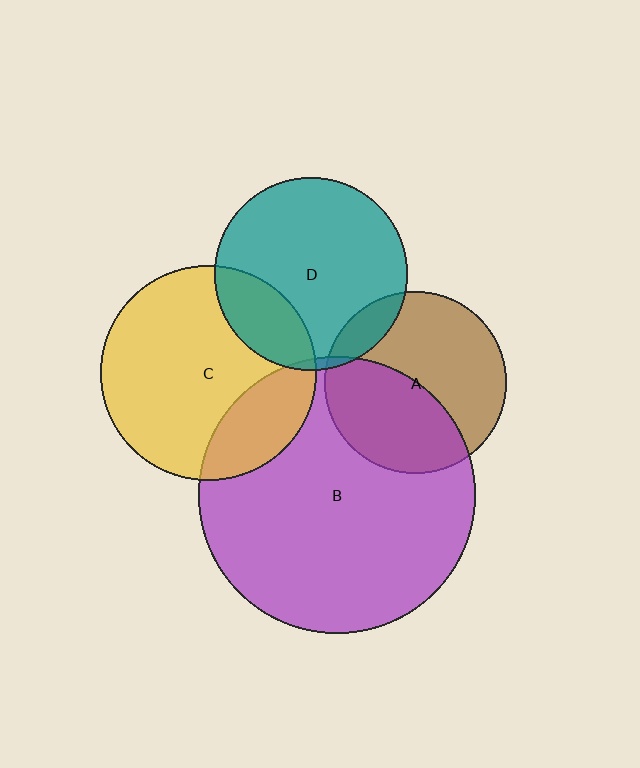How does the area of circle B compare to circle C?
Approximately 1.6 times.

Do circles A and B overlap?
Yes.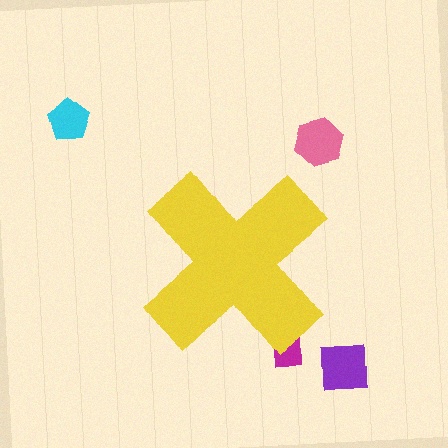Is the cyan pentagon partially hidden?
No, the cyan pentagon is fully visible.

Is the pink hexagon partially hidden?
No, the pink hexagon is fully visible.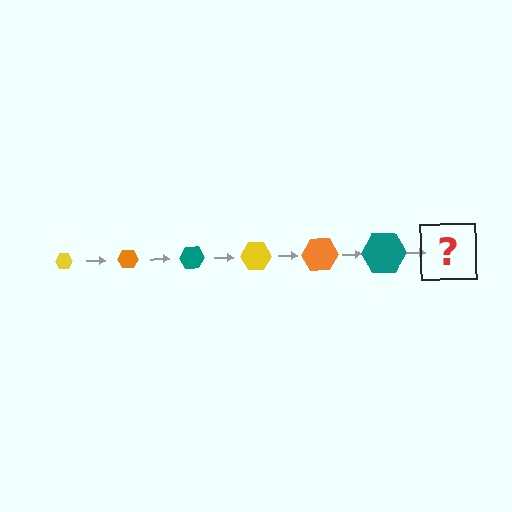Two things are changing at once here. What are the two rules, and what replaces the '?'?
The two rules are that the hexagon grows larger each step and the color cycles through yellow, orange, and teal. The '?' should be a yellow hexagon, larger than the previous one.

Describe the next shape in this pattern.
It should be a yellow hexagon, larger than the previous one.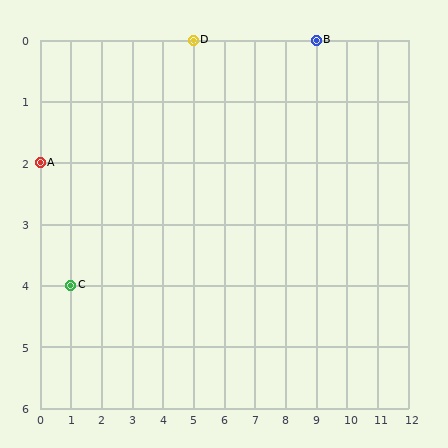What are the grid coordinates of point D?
Point D is at grid coordinates (5, 0).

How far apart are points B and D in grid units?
Points B and D are 4 columns apart.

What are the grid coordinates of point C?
Point C is at grid coordinates (1, 4).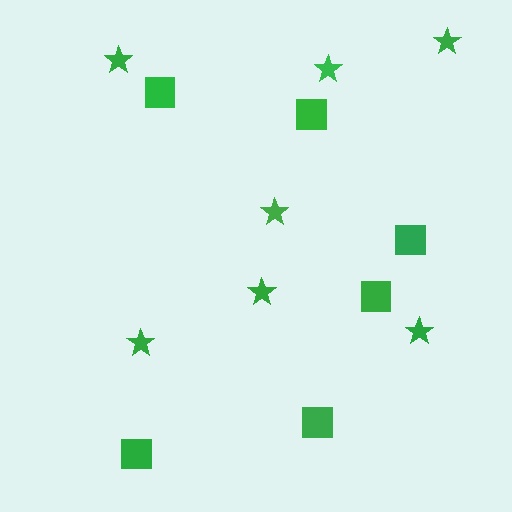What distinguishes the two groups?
There are 2 groups: one group of squares (6) and one group of stars (7).